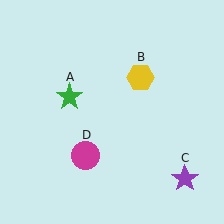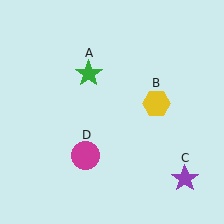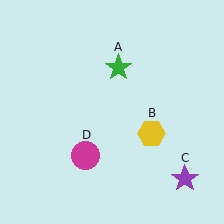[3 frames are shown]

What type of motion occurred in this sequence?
The green star (object A), yellow hexagon (object B) rotated clockwise around the center of the scene.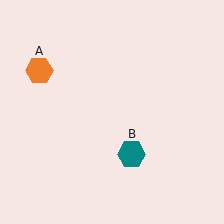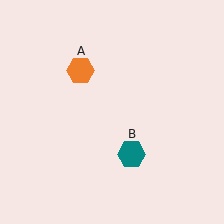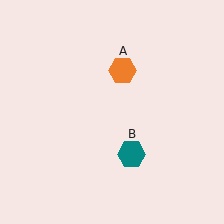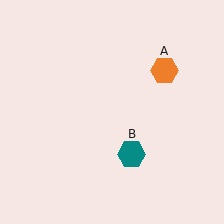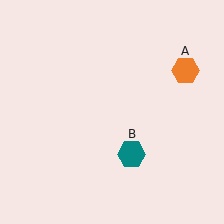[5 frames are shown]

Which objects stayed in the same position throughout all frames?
Teal hexagon (object B) remained stationary.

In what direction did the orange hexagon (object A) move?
The orange hexagon (object A) moved right.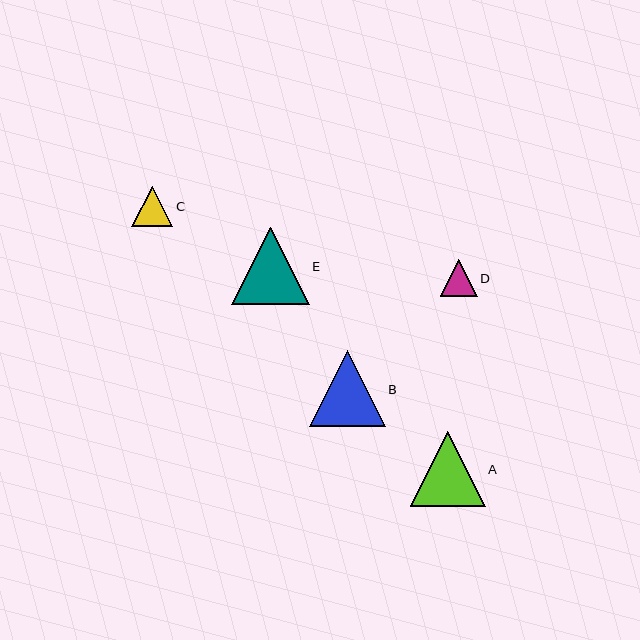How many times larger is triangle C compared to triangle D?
Triangle C is approximately 1.1 times the size of triangle D.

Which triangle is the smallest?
Triangle D is the smallest with a size of approximately 37 pixels.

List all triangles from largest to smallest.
From largest to smallest: E, B, A, C, D.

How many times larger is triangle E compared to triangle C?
Triangle E is approximately 1.9 times the size of triangle C.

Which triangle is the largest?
Triangle E is the largest with a size of approximately 77 pixels.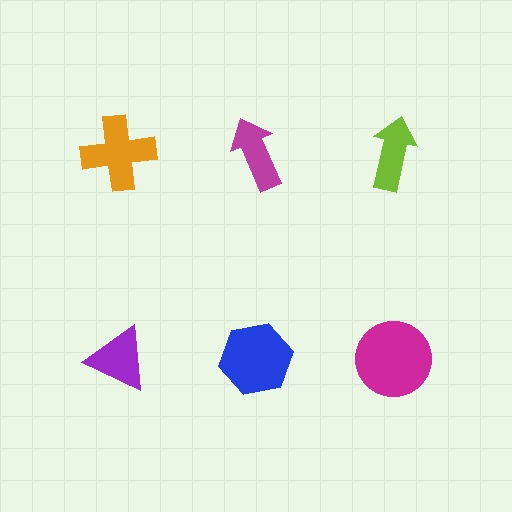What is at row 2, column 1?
A purple triangle.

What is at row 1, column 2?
A magenta arrow.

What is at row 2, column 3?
A magenta circle.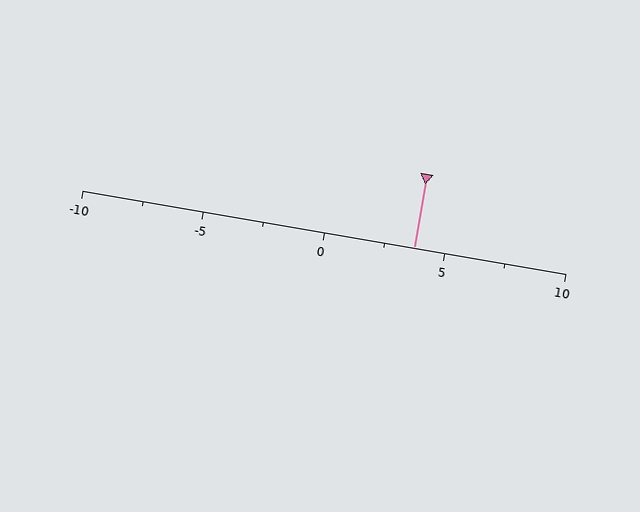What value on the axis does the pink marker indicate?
The marker indicates approximately 3.8.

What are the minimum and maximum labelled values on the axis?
The axis runs from -10 to 10.